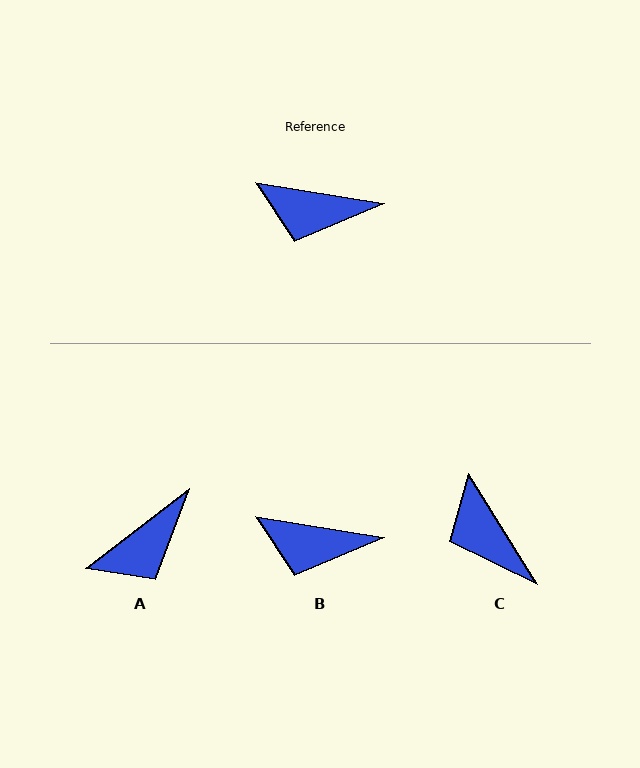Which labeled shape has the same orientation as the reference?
B.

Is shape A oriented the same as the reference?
No, it is off by about 47 degrees.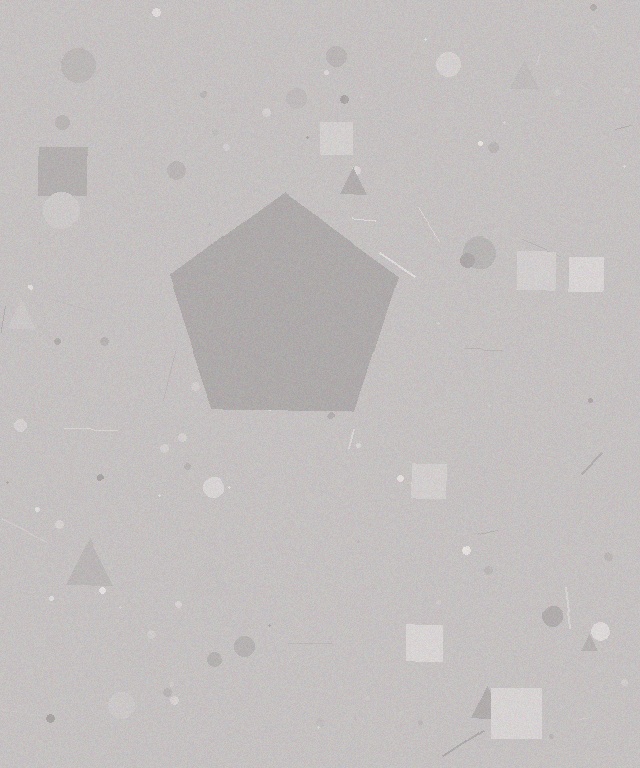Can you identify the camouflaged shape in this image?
The camouflaged shape is a pentagon.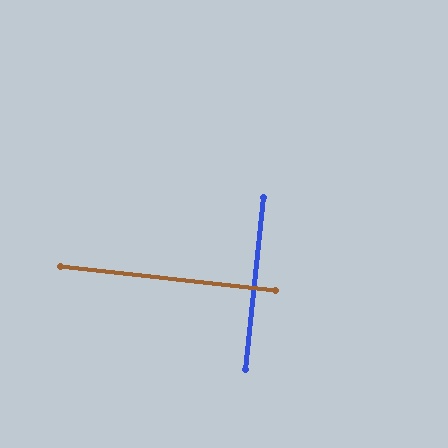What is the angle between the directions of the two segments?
Approximately 90 degrees.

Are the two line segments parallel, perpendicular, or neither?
Perpendicular — they meet at approximately 90°.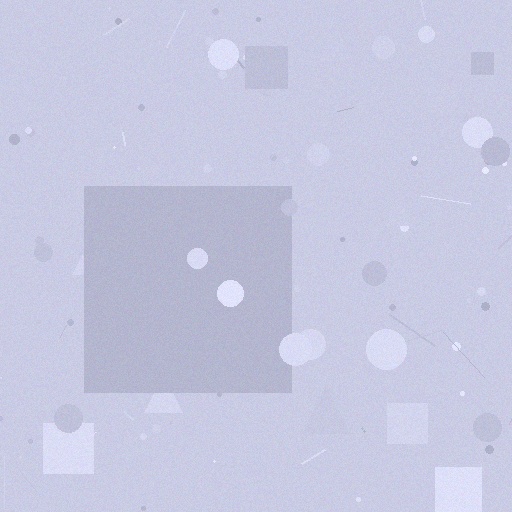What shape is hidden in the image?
A square is hidden in the image.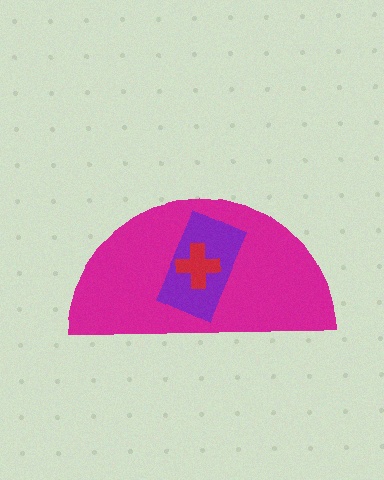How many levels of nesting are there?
3.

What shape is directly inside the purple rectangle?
The red cross.